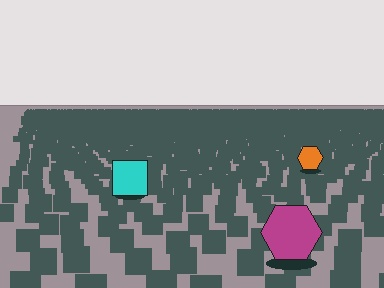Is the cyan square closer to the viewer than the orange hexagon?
Yes. The cyan square is closer — you can tell from the texture gradient: the ground texture is coarser near it.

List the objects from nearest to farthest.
From nearest to farthest: the magenta hexagon, the cyan square, the orange hexagon.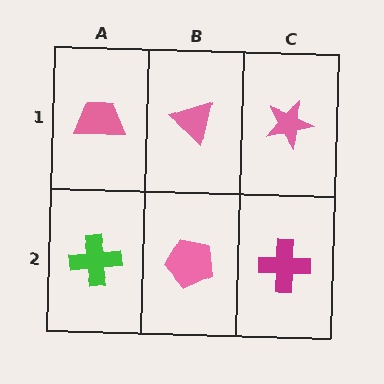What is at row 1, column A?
A pink trapezoid.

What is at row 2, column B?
A pink pentagon.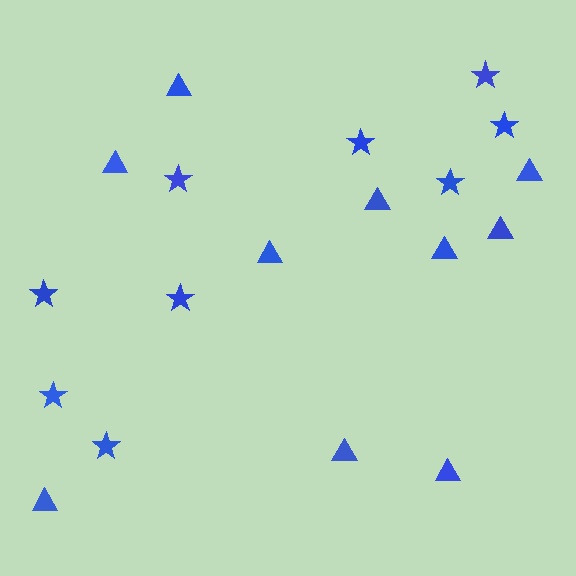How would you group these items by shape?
There are 2 groups: one group of stars (9) and one group of triangles (10).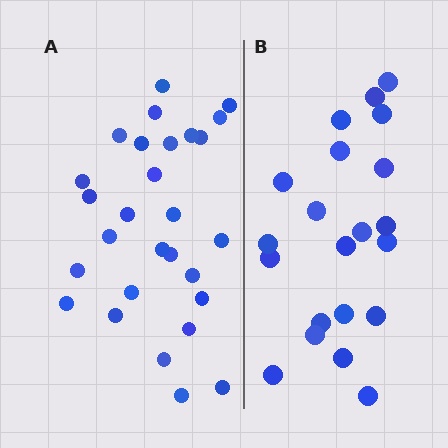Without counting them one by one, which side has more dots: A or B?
Region A (the left region) has more dots.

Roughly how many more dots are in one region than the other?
Region A has roughly 8 or so more dots than region B.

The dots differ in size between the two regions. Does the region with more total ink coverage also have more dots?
No. Region B has more total ink coverage because its dots are larger, but region A actually contains more individual dots. Total area can be misleading — the number of items is what matters here.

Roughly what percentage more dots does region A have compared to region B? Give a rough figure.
About 35% more.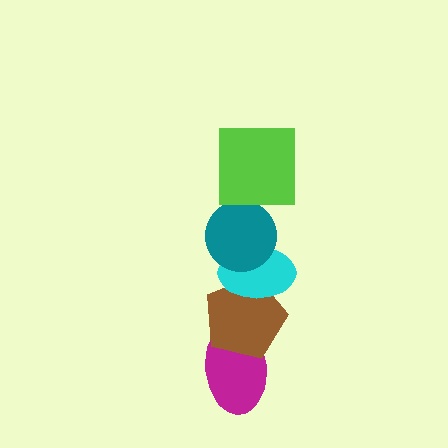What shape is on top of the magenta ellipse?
The brown pentagon is on top of the magenta ellipse.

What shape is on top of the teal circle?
The lime square is on top of the teal circle.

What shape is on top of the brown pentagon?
The cyan ellipse is on top of the brown pentagon.